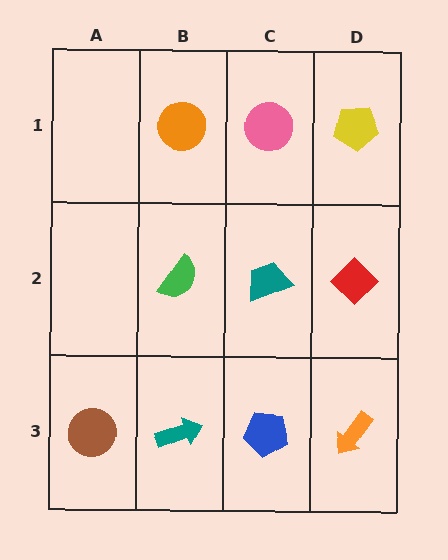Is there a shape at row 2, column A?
No, that cell is empty.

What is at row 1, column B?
An orange circle.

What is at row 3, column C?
A blue pentagon.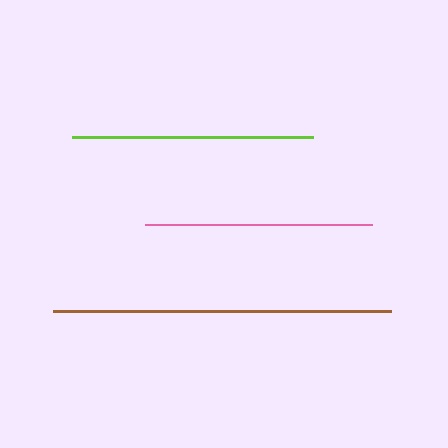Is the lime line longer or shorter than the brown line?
The brown line is longer than the lime line.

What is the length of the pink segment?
The pink segment is approximately 226 pixels long.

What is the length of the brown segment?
The brown segment is approximately 338 pixels long.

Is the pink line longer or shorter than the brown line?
The brown line is longer than the pink line.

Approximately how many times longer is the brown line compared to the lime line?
The brown line is approximately 1.4 times the length of the lime line.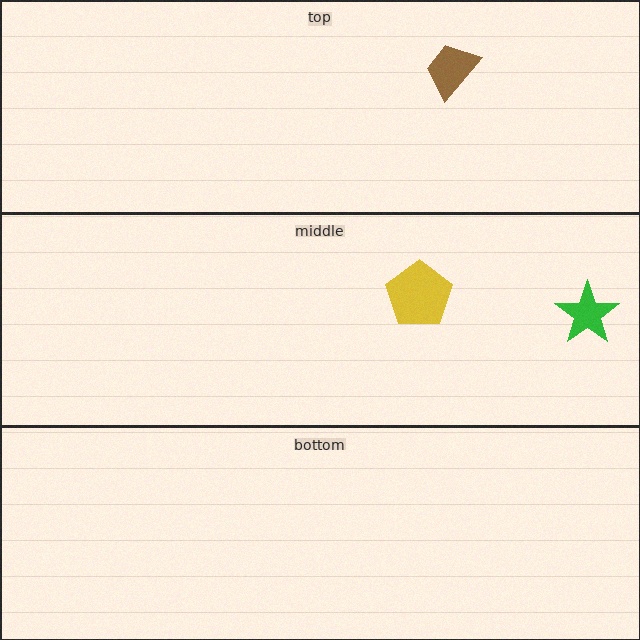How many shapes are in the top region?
1.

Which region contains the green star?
The middle region.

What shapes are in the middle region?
The yellow pentagon, the green star.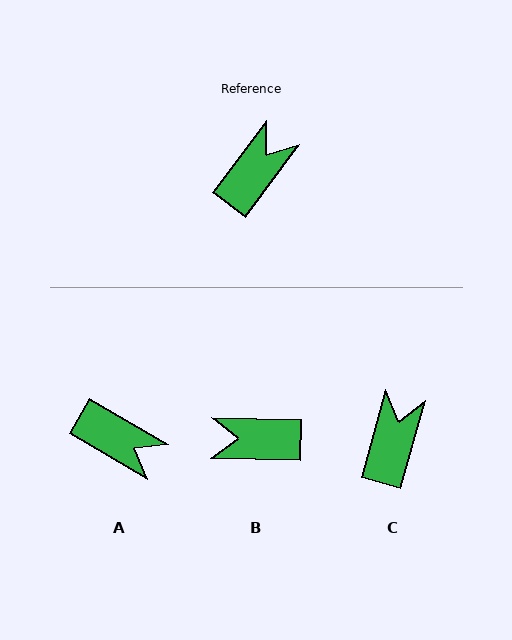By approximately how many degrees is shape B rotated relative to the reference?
Approximately 125 degrees counter-clockwise.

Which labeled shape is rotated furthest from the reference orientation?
B, about 125 degrees away.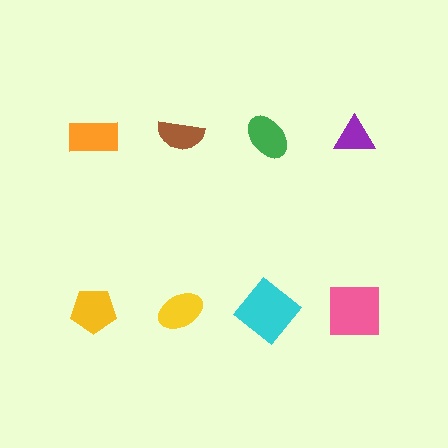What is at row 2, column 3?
A cyan diamond.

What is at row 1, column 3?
A green ellipse.